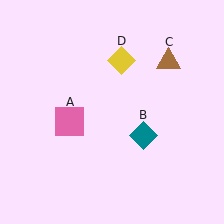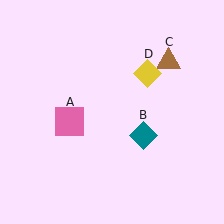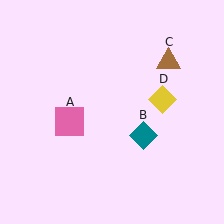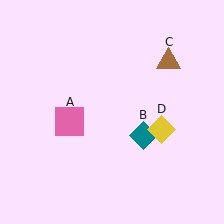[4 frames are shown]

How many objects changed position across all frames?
1 object changed position: yellow diamond (object D).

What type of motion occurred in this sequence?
The yellow diamond (object D) rotated clockwise around the center of the scene.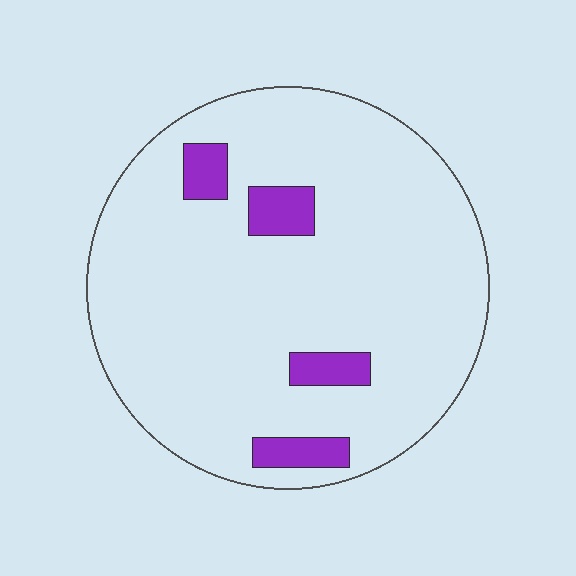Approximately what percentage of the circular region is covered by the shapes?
Approximately 10%.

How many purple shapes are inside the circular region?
4.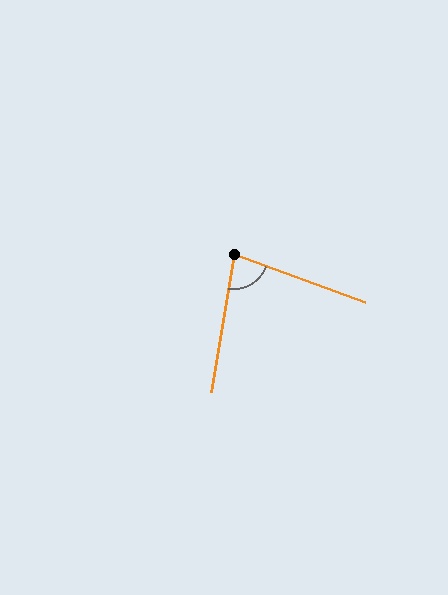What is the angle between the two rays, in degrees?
Approximately 79 degrees.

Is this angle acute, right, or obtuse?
It is acute.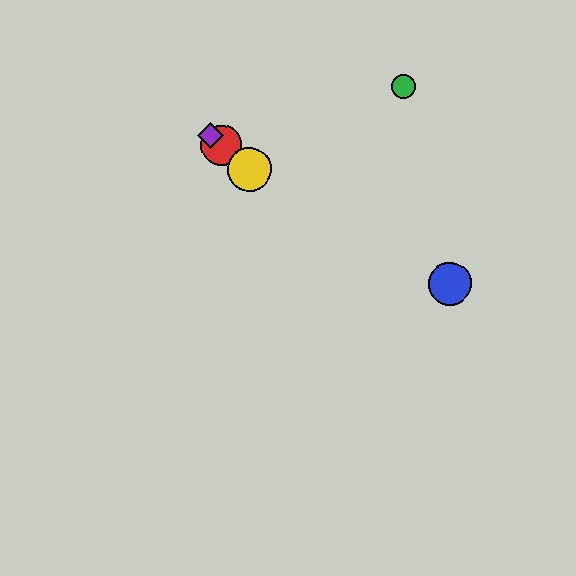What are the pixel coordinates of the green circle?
The green circle is at (403, 87).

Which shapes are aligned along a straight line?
The red circle, the yellow circle, the purple diamond are aligned along a straight line.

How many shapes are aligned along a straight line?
3 shapes (the red circle, the yellow circle, the purple diamond) are aligned along a straight line.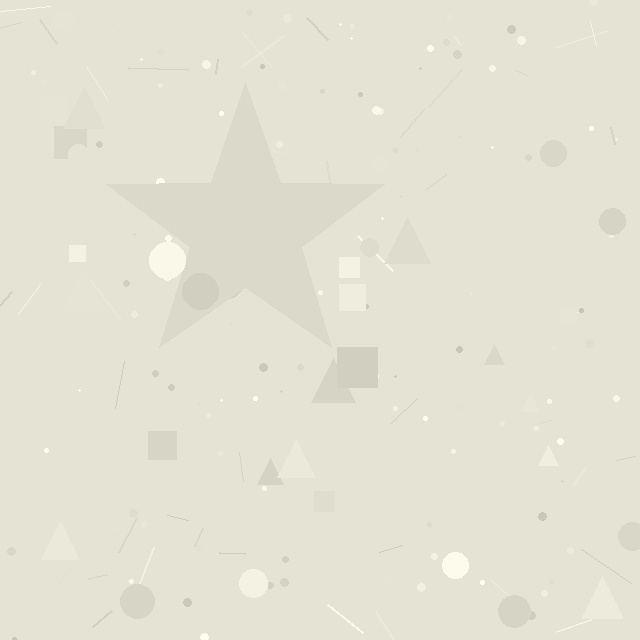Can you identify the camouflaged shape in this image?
The camouflaged shape is a star.